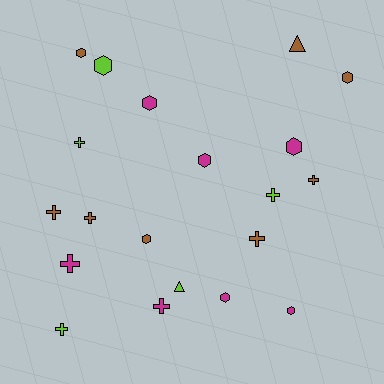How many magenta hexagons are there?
There are 5 magenta hexagons.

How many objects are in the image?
There are 20 objects.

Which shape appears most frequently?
Hexagon, with 9 objects.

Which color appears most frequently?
Brown, with 8 objects.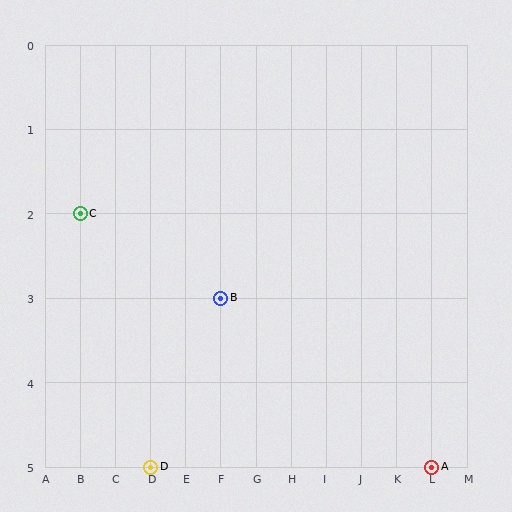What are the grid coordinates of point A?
Point A is at grid coordinates (L, 5).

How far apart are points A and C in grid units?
Points A and C are 10 columns and 3 rows apart (about 10.4 grid units diagonally).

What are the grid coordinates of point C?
Point C is at grid coordinates (B, 2).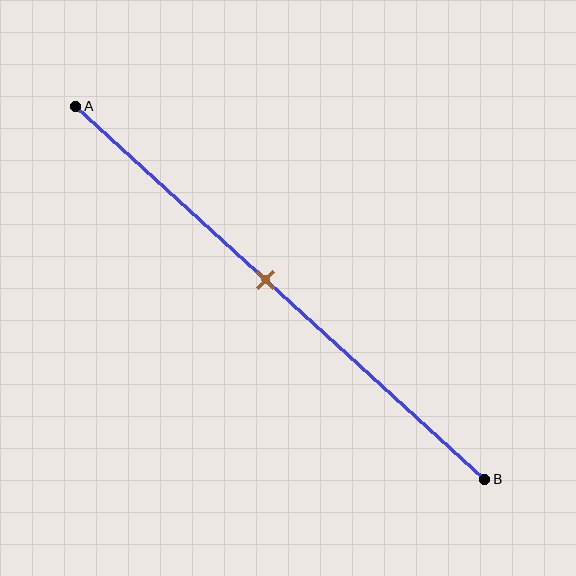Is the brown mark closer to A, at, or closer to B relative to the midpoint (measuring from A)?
The brown mark is closer to point A than the midpoint of segment AB.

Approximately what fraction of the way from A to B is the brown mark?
The brown mark is approximately 45% of the way from A to B.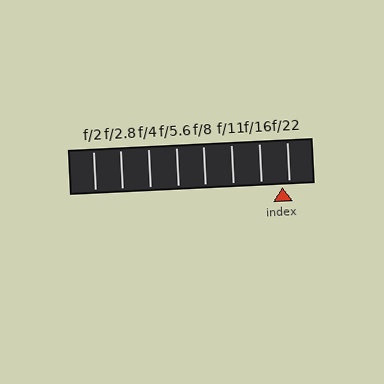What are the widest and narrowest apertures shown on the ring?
The widest aperture shown is f/2 and the narrowest is f/22.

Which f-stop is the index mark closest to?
The index mark is closest to f/22.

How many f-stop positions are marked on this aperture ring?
There are 8 f-stop positions marked.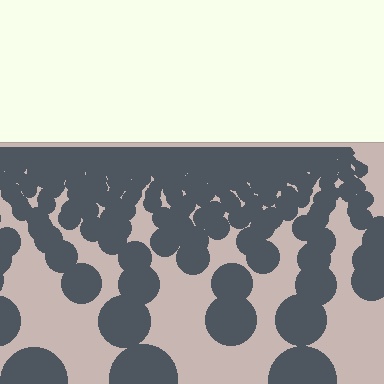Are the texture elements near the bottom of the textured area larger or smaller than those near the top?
Larger. Near the bottom, elements are closer to the viewer and appear at a bigger on-screen size.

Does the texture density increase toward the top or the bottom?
Density increases toward the top.